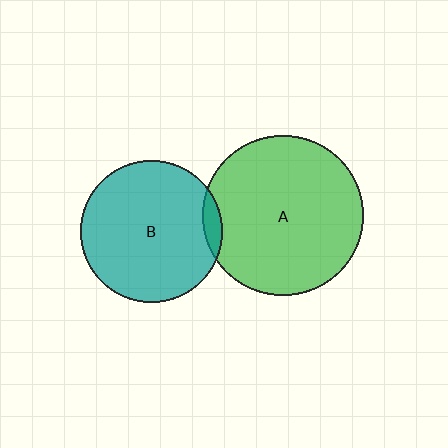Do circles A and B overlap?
Yes.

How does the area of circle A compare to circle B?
Approximately 1.3 times.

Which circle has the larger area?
Circle A (green).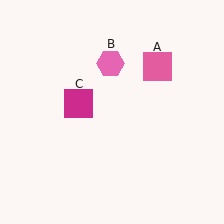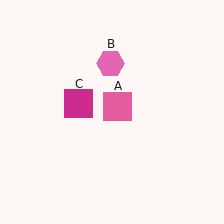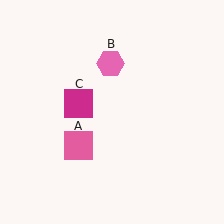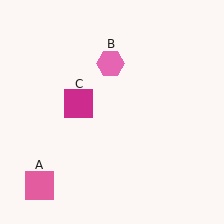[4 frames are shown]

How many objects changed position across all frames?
1 object changed position: pink square (object A).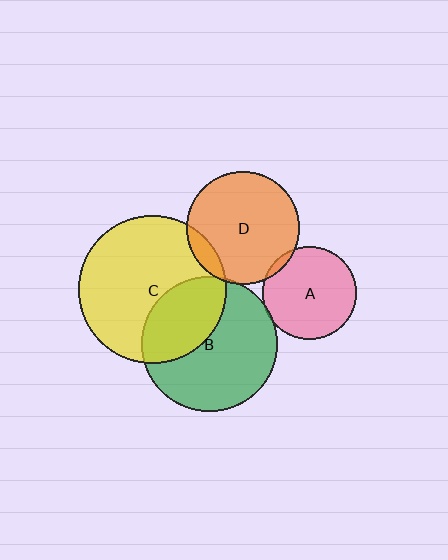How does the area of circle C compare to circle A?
Approximately 2.5 times.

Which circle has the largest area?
Circle C (yellow).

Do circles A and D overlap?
Yes.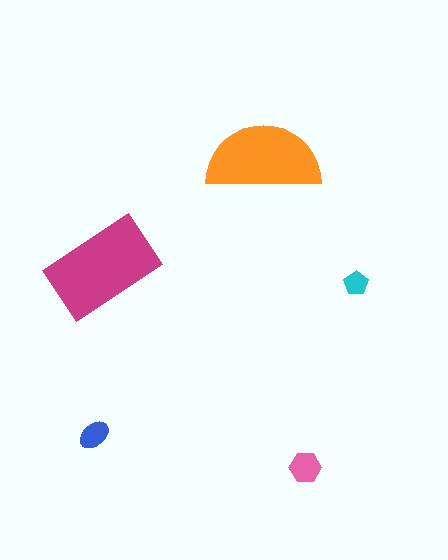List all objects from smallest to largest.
The cyan pentagon, the blue ellipse, the pink hexagon, the orange semicircle, the magenta rectangle.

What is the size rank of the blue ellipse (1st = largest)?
4th.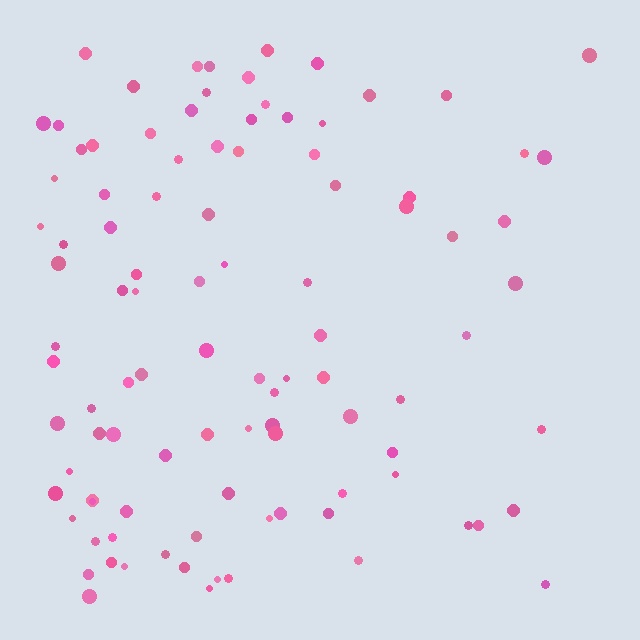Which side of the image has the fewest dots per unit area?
The right.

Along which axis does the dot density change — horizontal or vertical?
Horizontal.